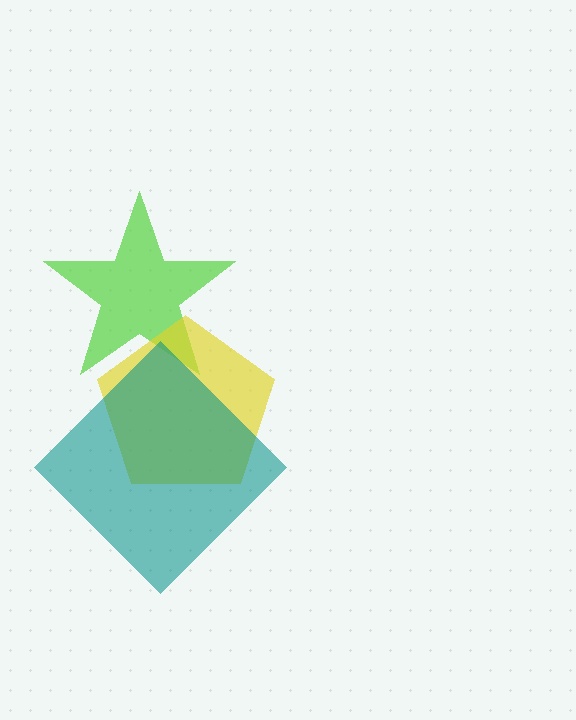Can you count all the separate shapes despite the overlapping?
Yes, there are 3 separate shapes.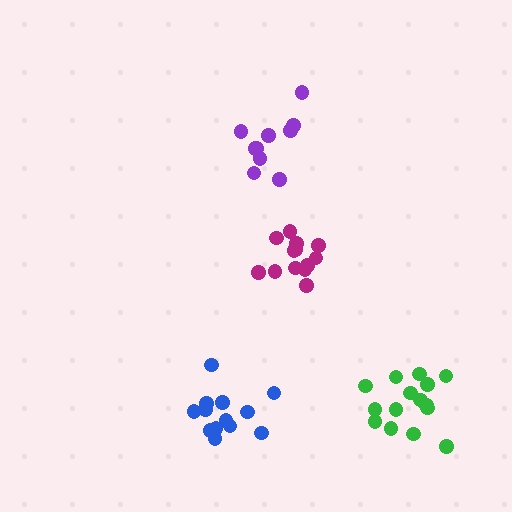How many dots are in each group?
Group 1: 13 dots, Group 2: 13 dots, Group 3: 10 dots, Group 4: 15 dots (51 total).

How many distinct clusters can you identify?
There are 4 distinct clusters.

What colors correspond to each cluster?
The clusters are colored: magenta, blue, purple, green.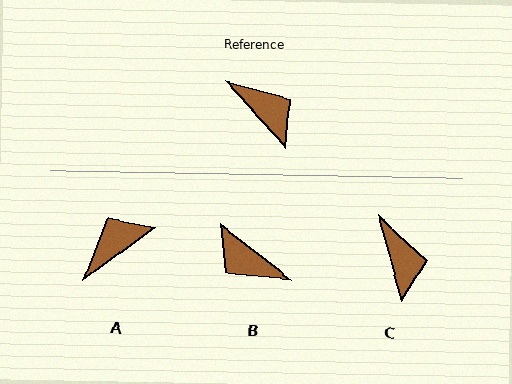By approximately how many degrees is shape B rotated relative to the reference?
Approximately 170 degrees clockwise.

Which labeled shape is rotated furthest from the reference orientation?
B, about 170 degrees away.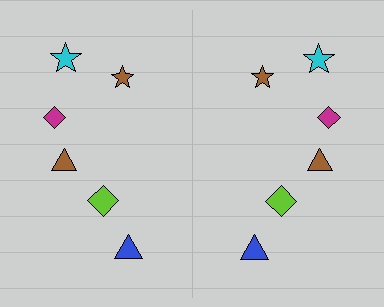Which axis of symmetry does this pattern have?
The pattern has a vertical axis of symmetry running through the center of the image.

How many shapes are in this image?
There are 12 shapes in this image.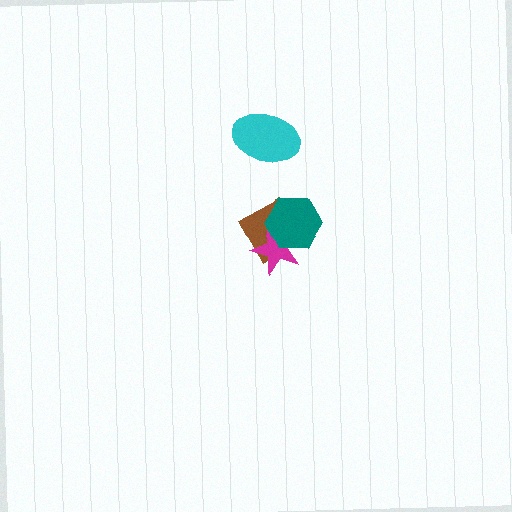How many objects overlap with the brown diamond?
2 objects overlap with the brown diamond.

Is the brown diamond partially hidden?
Yes, it is partially covered by another shape.